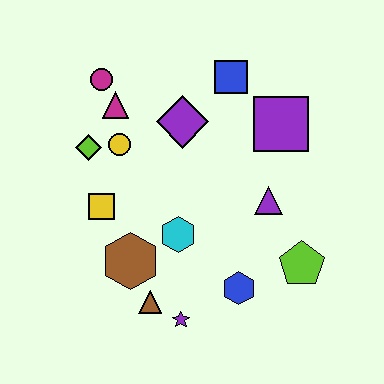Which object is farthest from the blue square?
The purple star is farthest from the blue square.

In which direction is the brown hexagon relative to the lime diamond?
The brown hexagon is below the lime diamond.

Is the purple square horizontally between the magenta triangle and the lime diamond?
No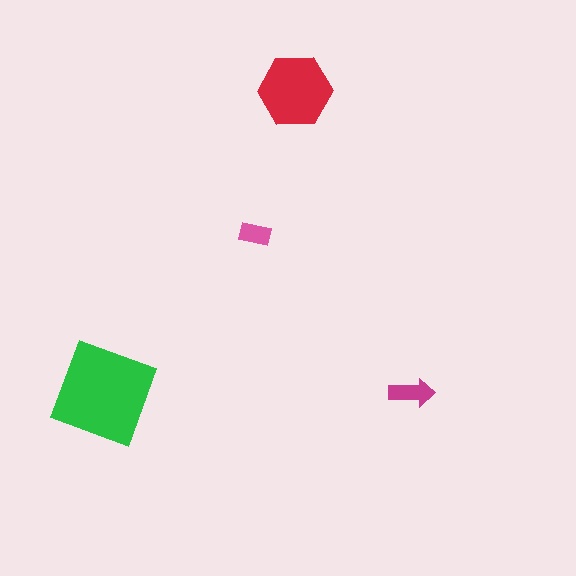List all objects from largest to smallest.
The green diamond, the red hexagon, the magenta arrow, the pink rectangle.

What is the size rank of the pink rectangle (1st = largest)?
4th.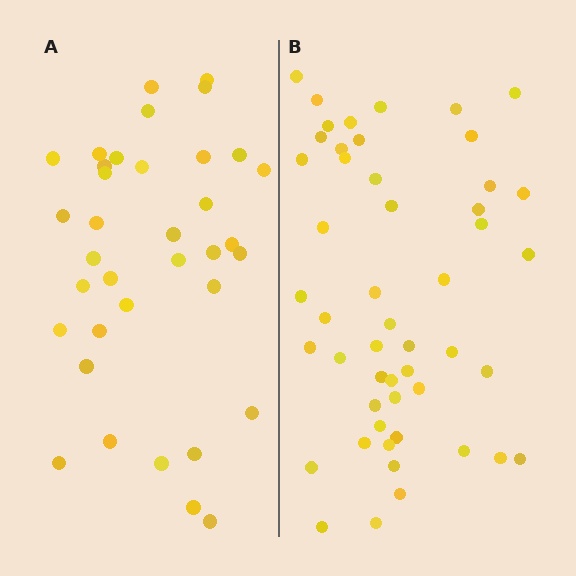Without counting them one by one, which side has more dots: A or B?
Region B (the right region) has more dots.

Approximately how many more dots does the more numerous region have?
Region B has approximately 15 more dots than region A.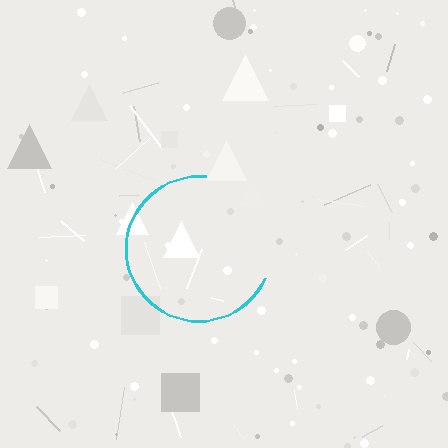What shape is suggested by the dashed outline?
The dashed outline suggests a circle.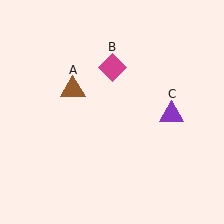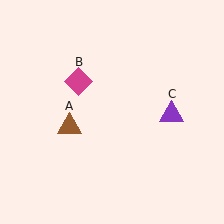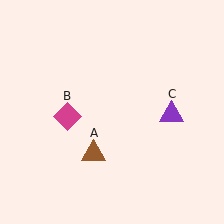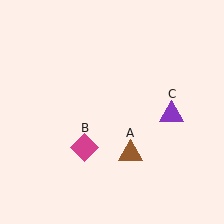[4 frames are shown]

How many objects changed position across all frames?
2 objects changed position: brown triangle (object A), magenta diamond (object B).